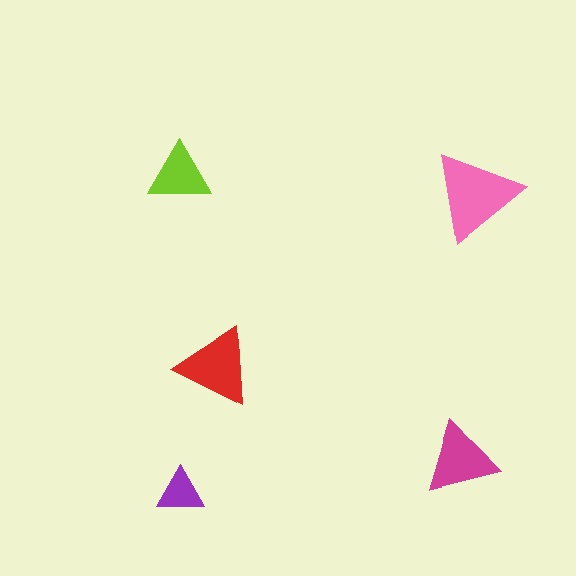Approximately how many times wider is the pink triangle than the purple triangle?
About 2 times wider.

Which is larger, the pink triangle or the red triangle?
The pink one.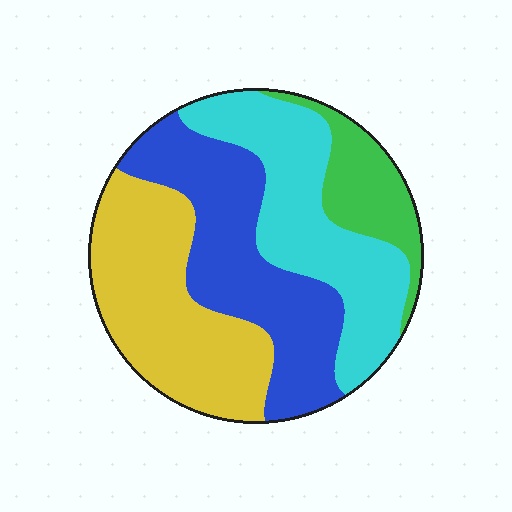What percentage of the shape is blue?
Blue takes up about one third (1/3) of the shape.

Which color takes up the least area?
Green, at roughly 10%.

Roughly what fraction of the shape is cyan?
Cyan covers 28% of the shape.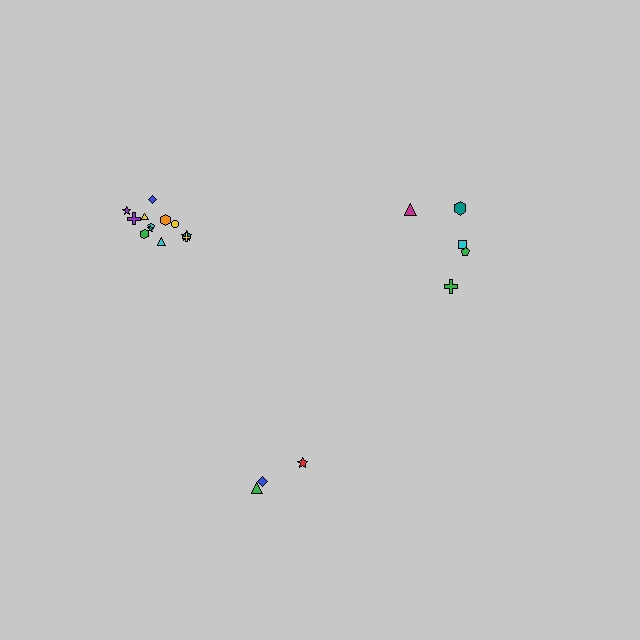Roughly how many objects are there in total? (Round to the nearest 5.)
Roughly 20 objects in total.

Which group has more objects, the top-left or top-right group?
The top-left group.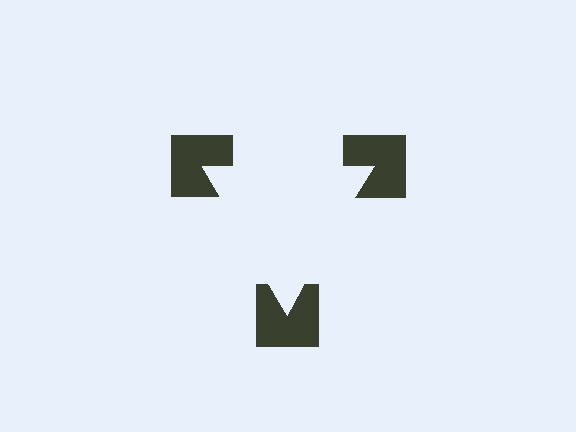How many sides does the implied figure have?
3 sides.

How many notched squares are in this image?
There are 3 — one at each vertex of the illusory triangle.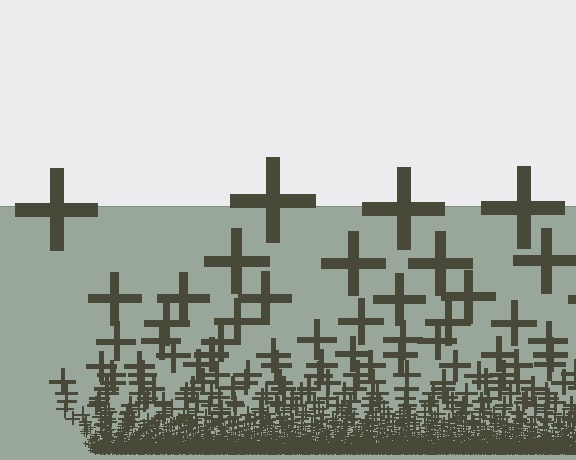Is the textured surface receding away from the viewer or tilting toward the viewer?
The surface appears to tilt toward the viewer. Texture elements get larger and sparser toward the top.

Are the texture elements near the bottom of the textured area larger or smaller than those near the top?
Smaller. The gradient is inverted — elements near the bottom are smaller and denser.